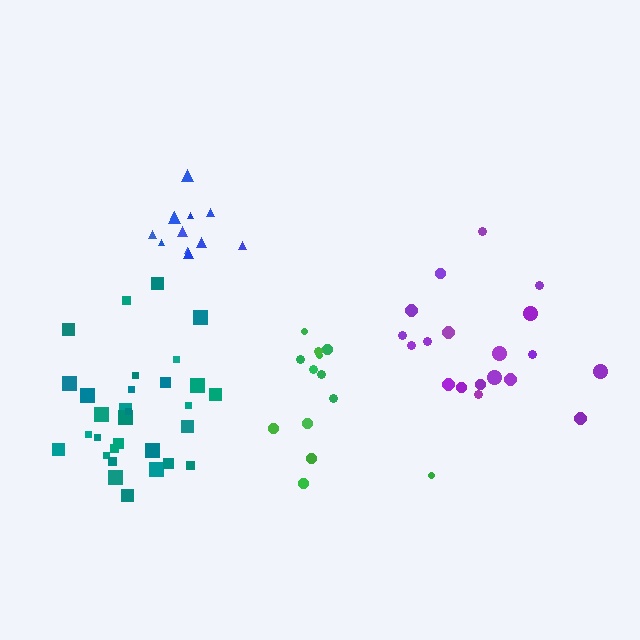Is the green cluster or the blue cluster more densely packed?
Blue.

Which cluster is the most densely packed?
Blue.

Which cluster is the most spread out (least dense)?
Green.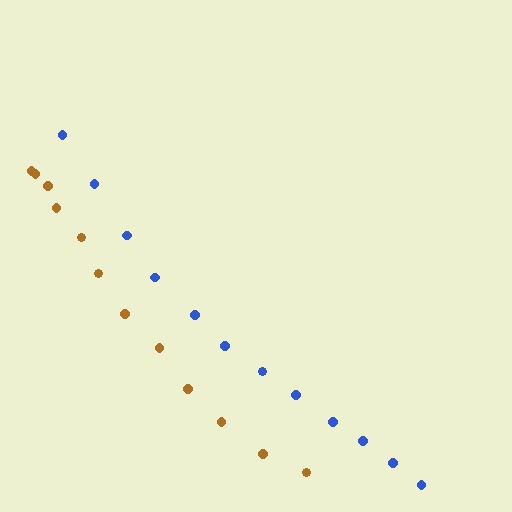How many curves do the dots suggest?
There are 2 distinct paths.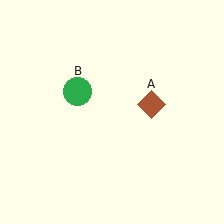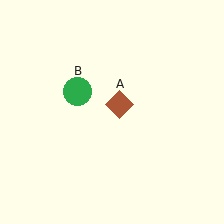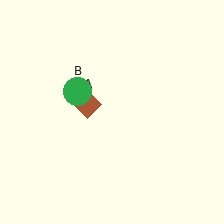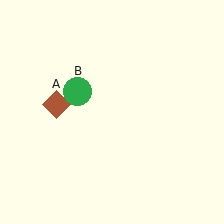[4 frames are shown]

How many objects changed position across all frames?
1 object changed position: brown diamond (object A).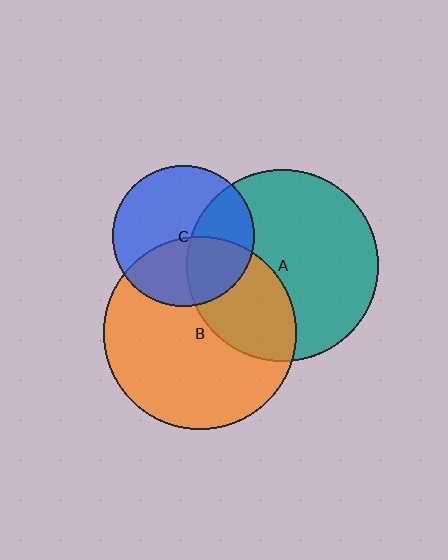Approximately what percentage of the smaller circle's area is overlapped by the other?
Approximately 40%.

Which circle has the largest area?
Circle B (orange).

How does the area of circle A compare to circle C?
Approximately 1.8 times.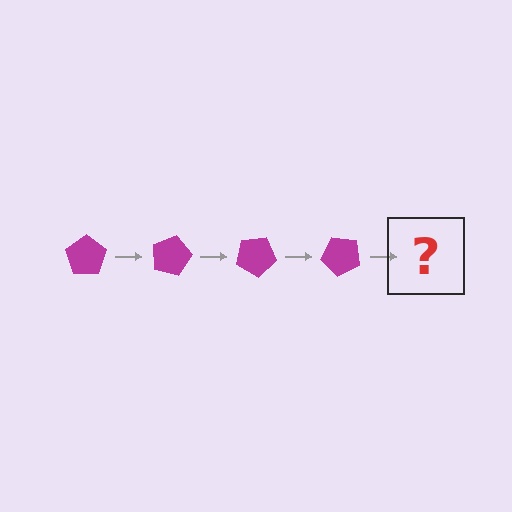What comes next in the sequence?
The next element should be a magenta pentagon rotated 60 degrees.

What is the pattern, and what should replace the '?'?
The pattern is that the pentagon rotates 15 degrees each step. The '?' should be a magenta pentagon rotated 60 degrees.